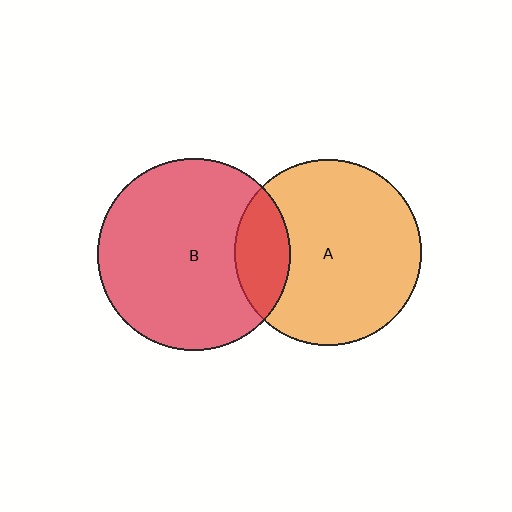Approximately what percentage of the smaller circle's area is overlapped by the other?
Approximately 20%.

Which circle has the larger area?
Circle B (red).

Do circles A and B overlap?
Yes.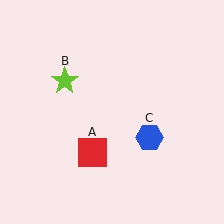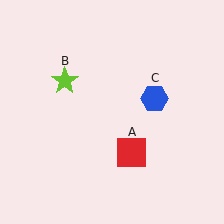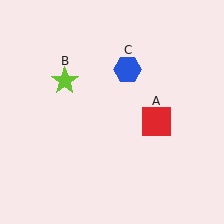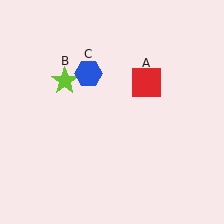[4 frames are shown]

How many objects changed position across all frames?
2 objects changed position: red square (object A), blue hexagon (object C).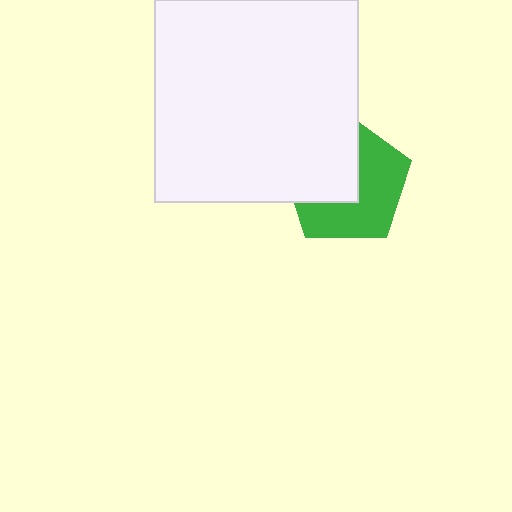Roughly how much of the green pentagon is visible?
About half of it is visible (roughly 54%).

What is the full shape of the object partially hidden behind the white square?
The partially hidden object is a green pentagon.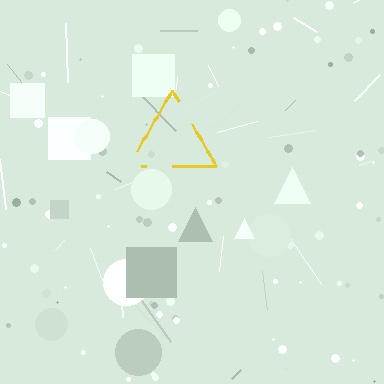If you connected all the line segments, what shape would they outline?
They would outline a triangle.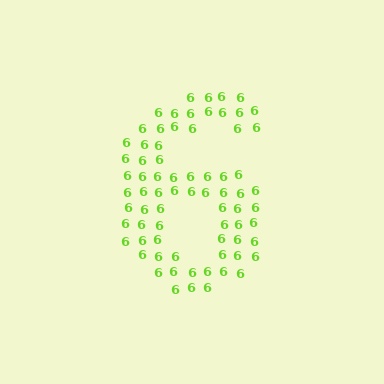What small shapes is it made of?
It is made of small digit 6's.